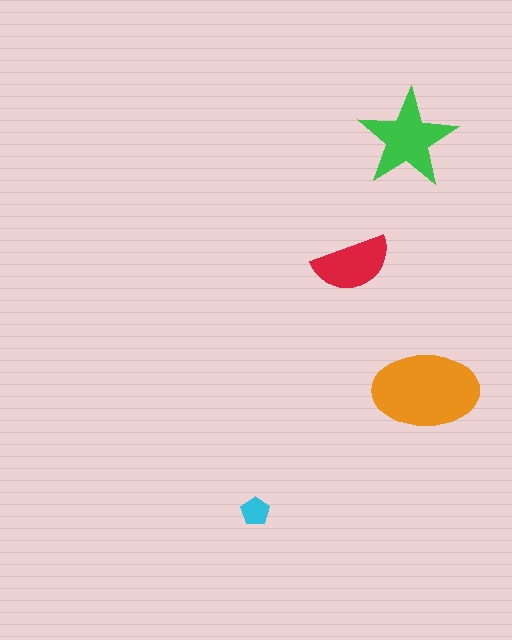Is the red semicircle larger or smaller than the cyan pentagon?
Larger.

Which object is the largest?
The orange ellipse.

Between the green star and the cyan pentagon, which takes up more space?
The green star.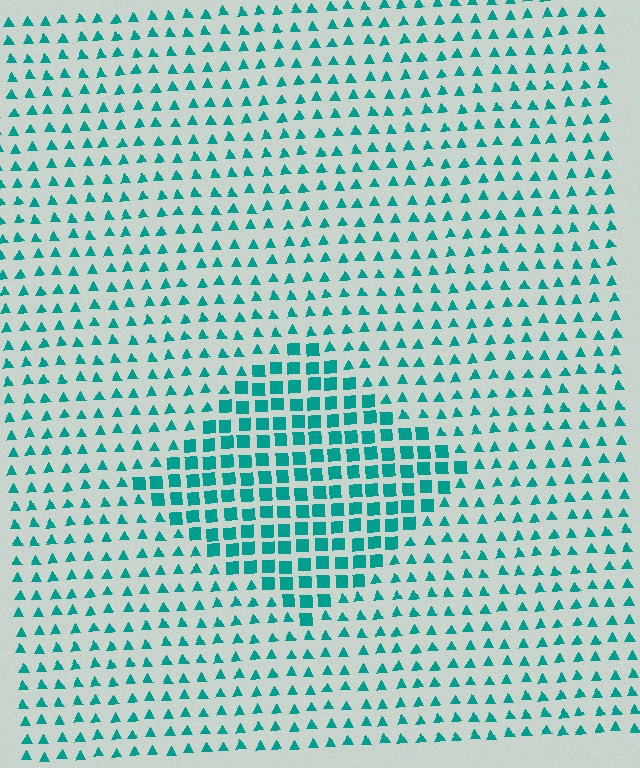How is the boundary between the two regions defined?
The boundary is defined by a change in element shape: squares inside vs. triangles outside. All elements share the same color and spacing.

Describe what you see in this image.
The image is filled with small teal elements arranged in a uniform grid. A diamond-shaped region contains squares, while the surrounding area contains triangles. The boundary is defined purely by the change in element shape.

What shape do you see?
I see a diamond.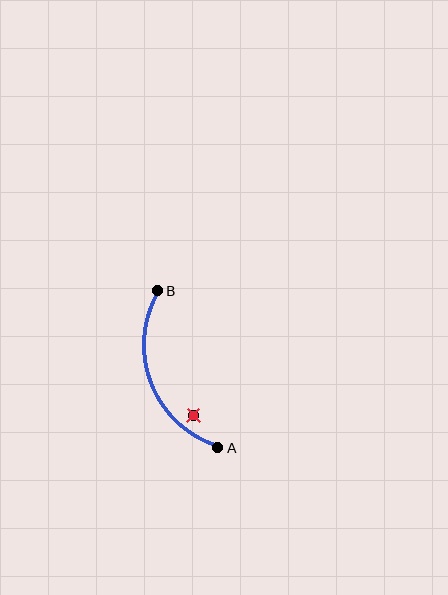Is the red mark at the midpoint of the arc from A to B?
No — the red mark does not lie on the arc at all. It sits slightly inside the curve.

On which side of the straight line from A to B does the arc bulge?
The arc bulges to the left of the straight line connecting A and B.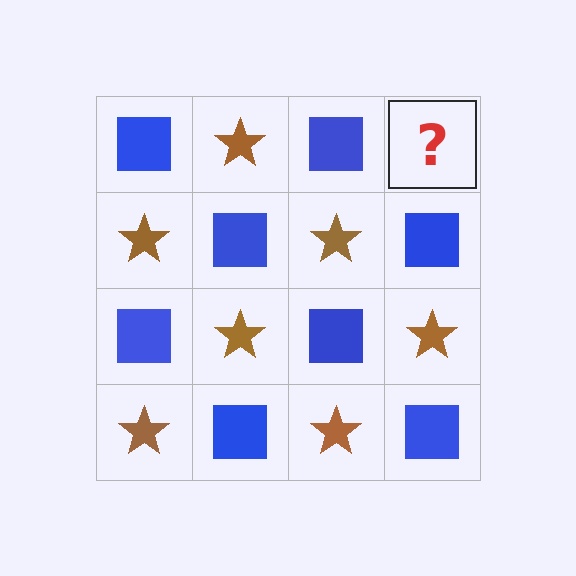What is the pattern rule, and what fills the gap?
The rule is that it alternates blue square and brown star in a checkerboard pattern. The gap should be filled with a brown star.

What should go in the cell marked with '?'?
The missing cell should contain a brown star.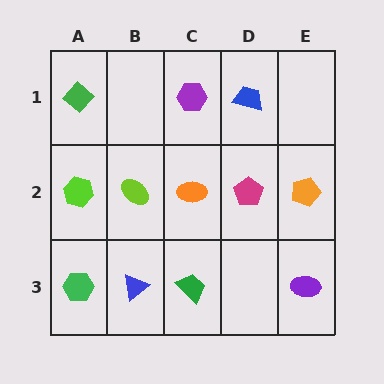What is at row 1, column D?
A blue trapezoid.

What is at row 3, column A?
A green hexagon.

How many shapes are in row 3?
4 shapes.